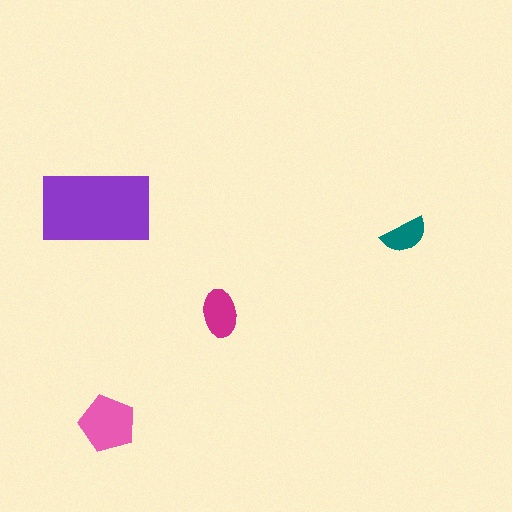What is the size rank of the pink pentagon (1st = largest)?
2nd.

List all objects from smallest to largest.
The teal semicircle, the magenta ellipse, the pink pentagon, the purple rectangle.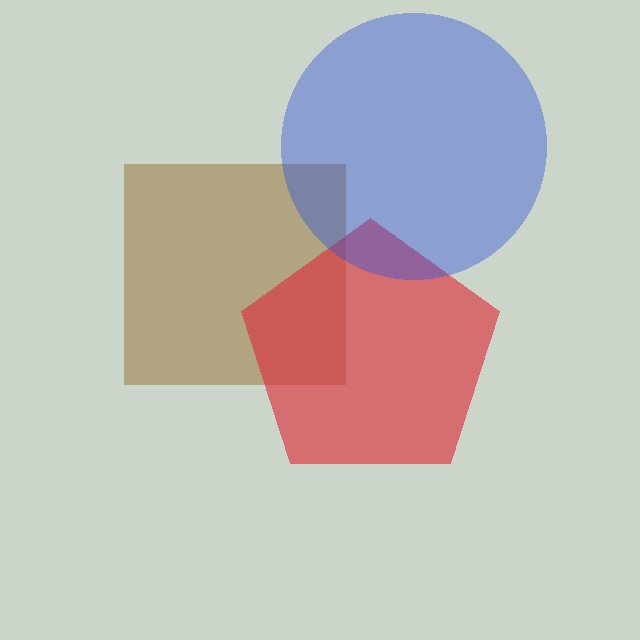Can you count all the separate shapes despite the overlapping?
Yes, there are 3 separate shapes.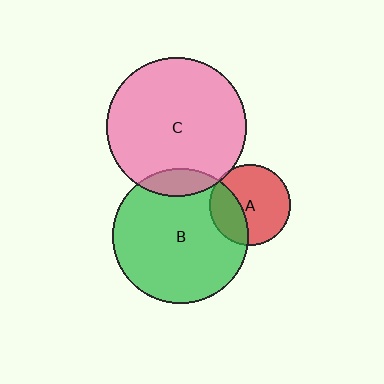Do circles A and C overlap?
Yes.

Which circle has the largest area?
Circle C (pink).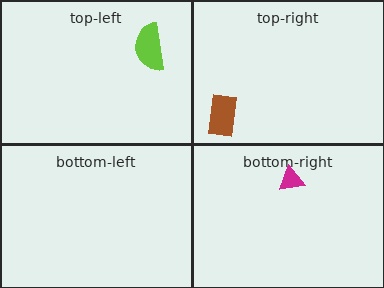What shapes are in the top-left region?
The lime semicircle.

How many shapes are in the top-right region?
1.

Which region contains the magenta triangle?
The bottom-right region.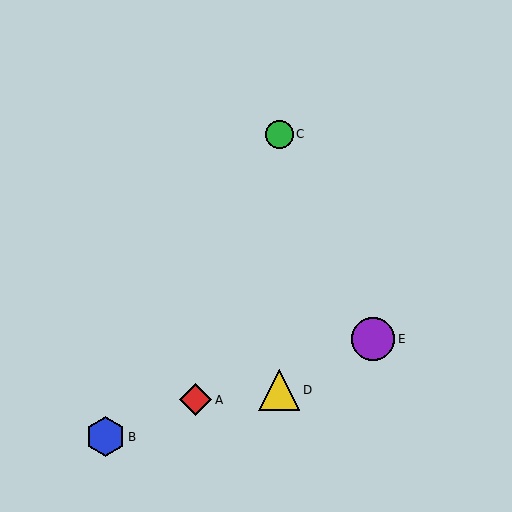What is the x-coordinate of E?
Object E is at x≈373.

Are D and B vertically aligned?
No, D is at x≈279 and B is at x≈105.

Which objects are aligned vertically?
Objects C, D are aligned vertically.